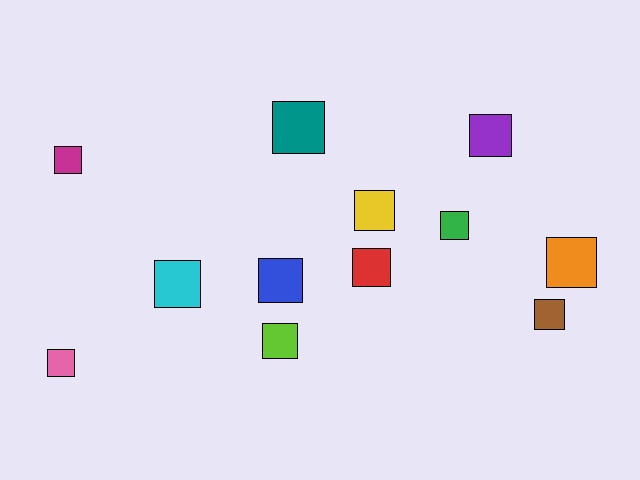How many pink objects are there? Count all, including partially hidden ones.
There is 1 pink object.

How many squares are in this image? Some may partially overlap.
There are 12 squares.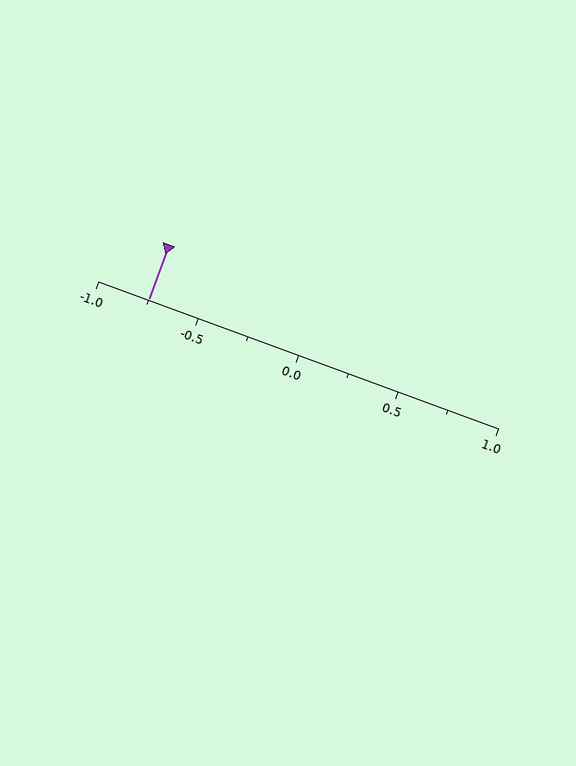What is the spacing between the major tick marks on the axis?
The major ticks are spaced 0.5 apart.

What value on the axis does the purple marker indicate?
The marker indicates approximately -0.75.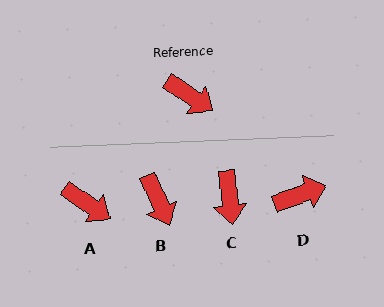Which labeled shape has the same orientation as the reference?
A.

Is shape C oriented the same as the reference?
No, it is off by about 49 degrees.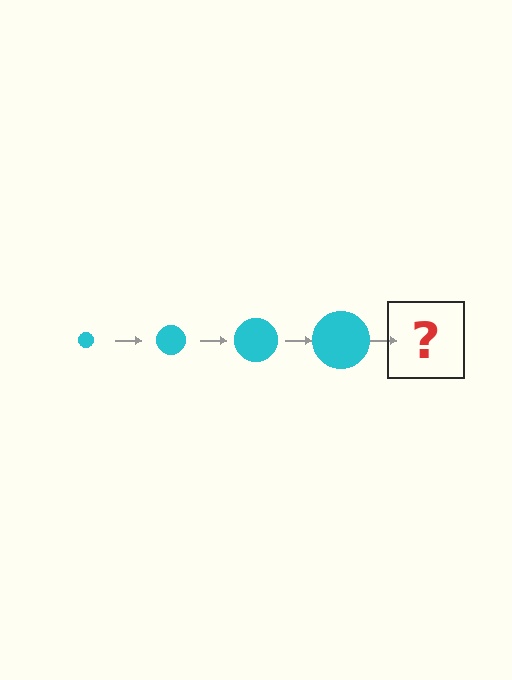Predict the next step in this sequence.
The next step is a cyan circle, larger than the previous one.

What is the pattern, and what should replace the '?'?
The pattern is that the circle gets progressively larger each step. The '?' should be a cyan circle, larger than the previous one.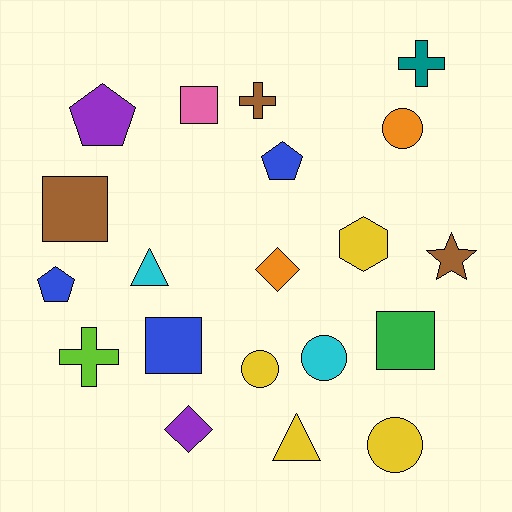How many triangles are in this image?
There are 2 triangles.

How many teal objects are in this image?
There is 1 teal object.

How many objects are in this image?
There are 20 objects.